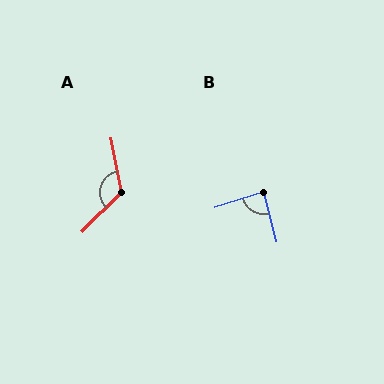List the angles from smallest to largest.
B (87°), A (124°).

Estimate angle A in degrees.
Approximately 124 degrees.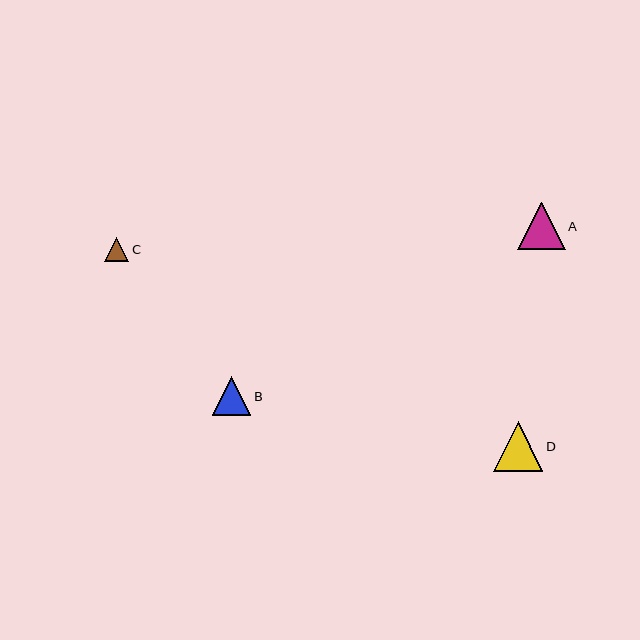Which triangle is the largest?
Triangle D is the largest with a size of approximately 49 pixels.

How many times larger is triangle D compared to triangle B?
Triangle D is approximately 1.3 times the size of triangle B.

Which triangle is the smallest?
Triangle C is the smallest with a size of approximately 24 pixels.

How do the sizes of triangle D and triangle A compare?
Triangle D and triangle A are approximately the same size.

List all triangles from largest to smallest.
From largest to smallest: D, A, B, C.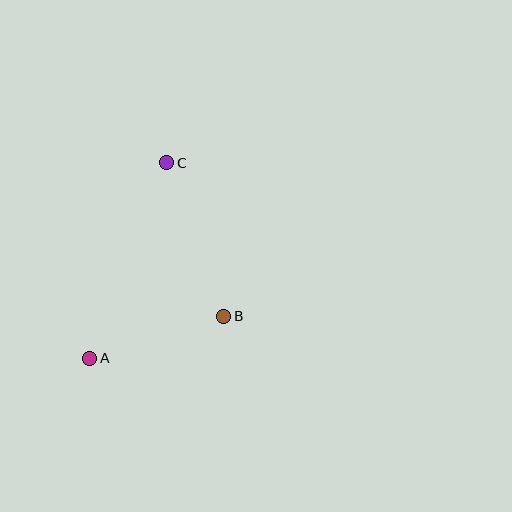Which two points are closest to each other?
Points A and B are closest to each other.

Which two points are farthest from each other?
Points A and C are farthest from each other.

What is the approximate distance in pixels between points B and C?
The distance between B and C is approximately 164 pixels.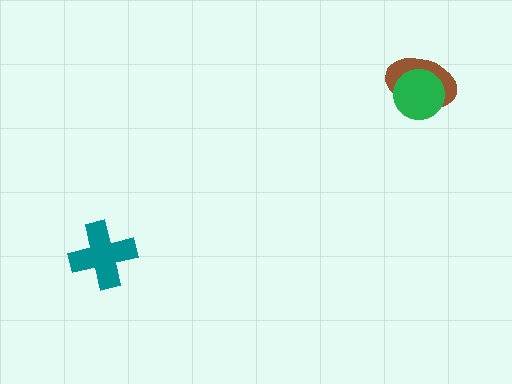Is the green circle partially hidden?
No, no other shape covers it.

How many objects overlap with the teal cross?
0 objects overlap with the teal cross.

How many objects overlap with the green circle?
1 object overlaps with the green circle.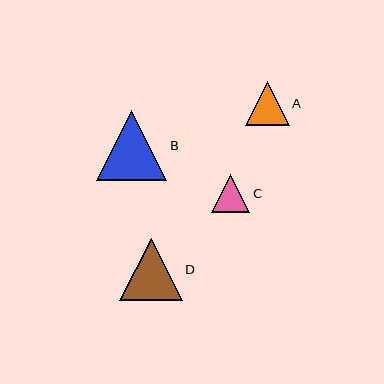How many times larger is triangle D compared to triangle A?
Triangle D is approximately 1.4 times the size of triangle A.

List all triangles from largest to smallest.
From largest to smallest: B, D, A, C.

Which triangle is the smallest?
Triangle C is the smallest with a size of approximately 38 pixels.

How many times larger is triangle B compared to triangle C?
Triangle B is approximately 1.8 times the size of triangle C.